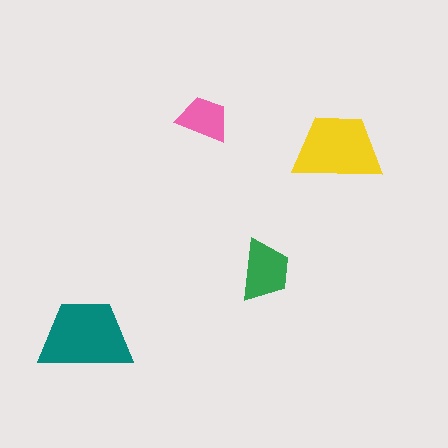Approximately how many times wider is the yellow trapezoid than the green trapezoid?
About 1.5 times wider.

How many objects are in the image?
There are 4 objects in the image.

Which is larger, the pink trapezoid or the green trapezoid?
The green one.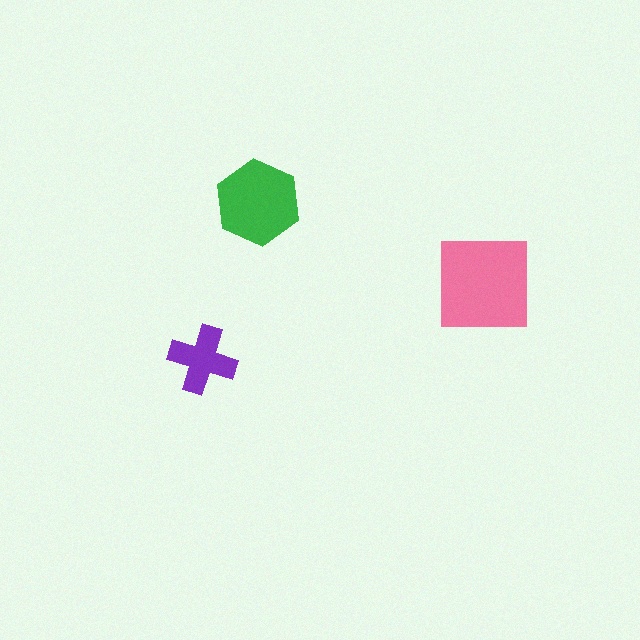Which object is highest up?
The green hexagon is topmost.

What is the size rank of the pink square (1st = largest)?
1st.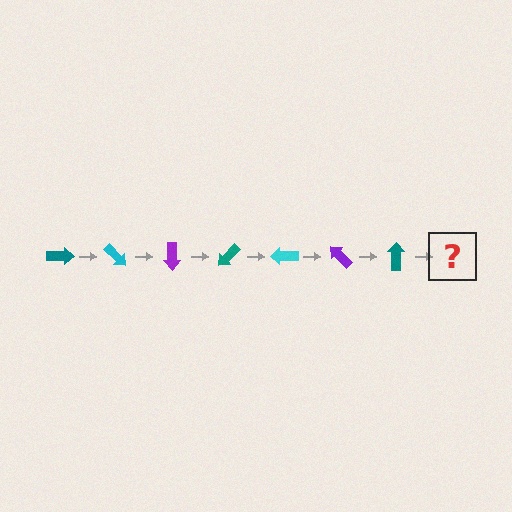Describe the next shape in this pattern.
It should be a cyan arrow, rotated 315 degrees from the start.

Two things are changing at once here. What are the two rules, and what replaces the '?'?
The two rules are that it rotates 45 degrees each step and the color cycles through teal, cyan, and purple. The '?' should be a cyan arrow, rotated 315 degrees from the start.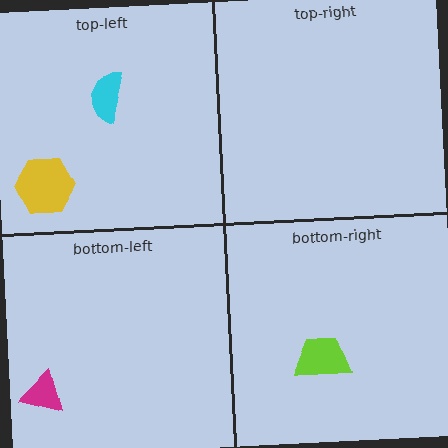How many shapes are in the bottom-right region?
1.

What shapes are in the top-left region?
The yellow hexagon, the cyan semicircle.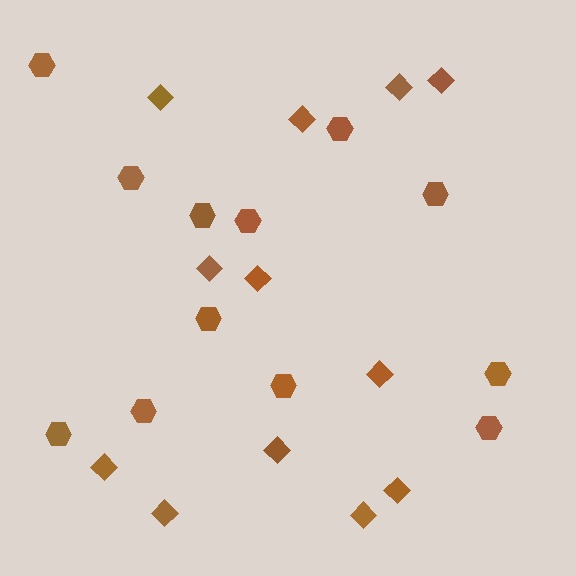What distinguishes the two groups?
There are 2 groups: one group of hexagons (12) and one group of diamonds (12).